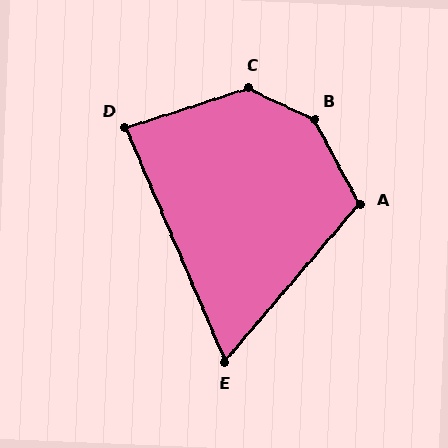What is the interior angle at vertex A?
Approximately 111 degrees (obtuse).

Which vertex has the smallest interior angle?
E, at approximately 64 degrees.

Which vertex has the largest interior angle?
B, at approximately 144 degrees.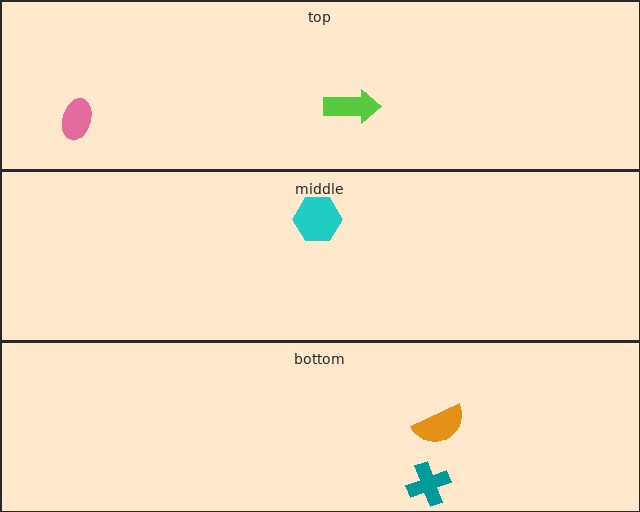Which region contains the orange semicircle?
The bottom region.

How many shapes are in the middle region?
1.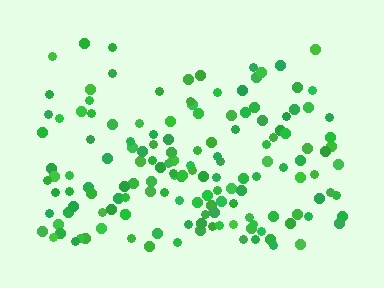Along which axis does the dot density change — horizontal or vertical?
Vertical.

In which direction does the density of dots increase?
From top to bottom, with the bottom side densest.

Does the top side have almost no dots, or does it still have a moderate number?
Still a moderate number, just noticeably fewer than the bottom.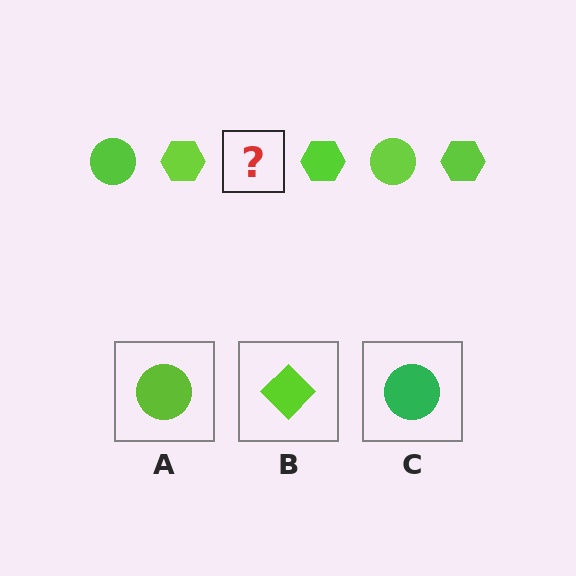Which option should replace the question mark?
Option A.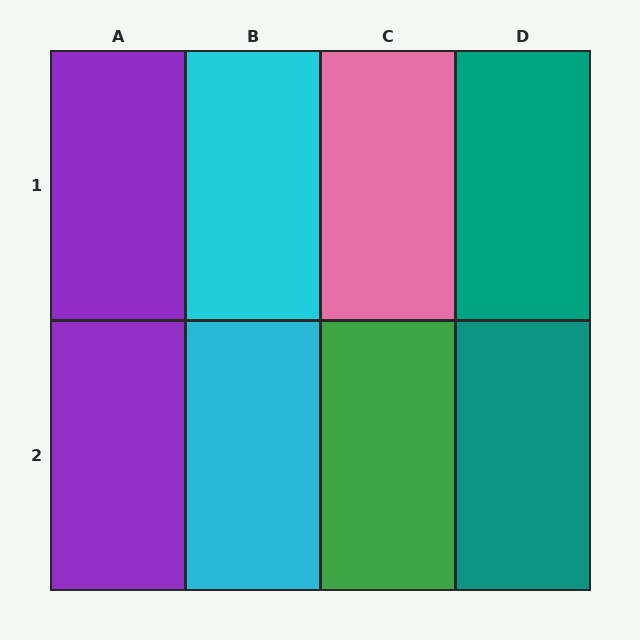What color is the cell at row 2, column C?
Green.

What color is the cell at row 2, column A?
Purple.